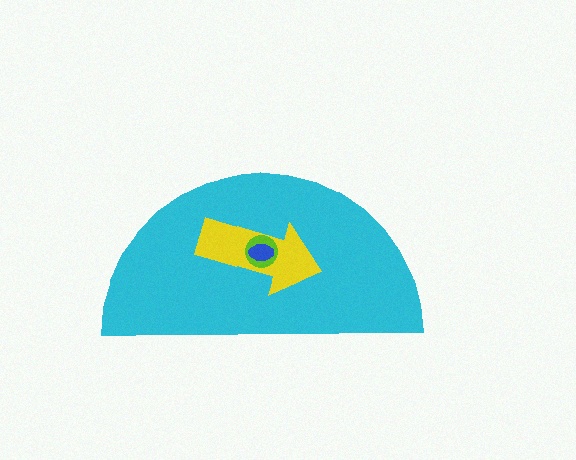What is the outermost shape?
The cyan semicircle.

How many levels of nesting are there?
4.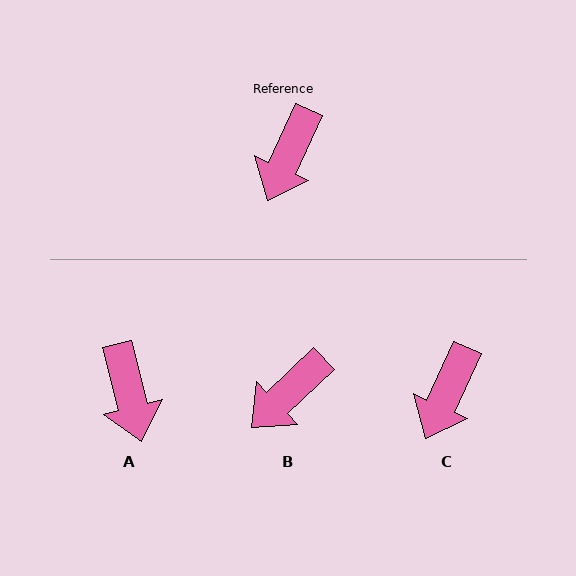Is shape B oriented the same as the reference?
No, it is off by about 22 degrees.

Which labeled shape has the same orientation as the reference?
C.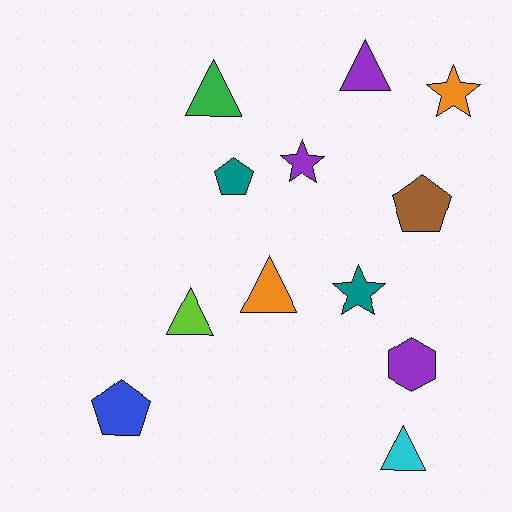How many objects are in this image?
There are 12 objects.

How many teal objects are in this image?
There are 2 teal objects.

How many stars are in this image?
There are 3 stars.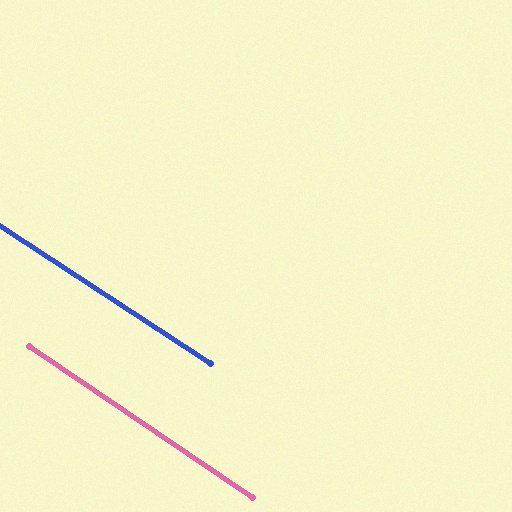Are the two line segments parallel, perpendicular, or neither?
Parallel — their directions differ by only 1.1°.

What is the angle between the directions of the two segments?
Approximately 1 degree.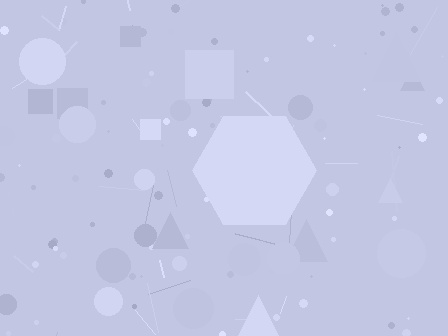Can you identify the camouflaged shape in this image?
The camouflaged shape is a hexagon.